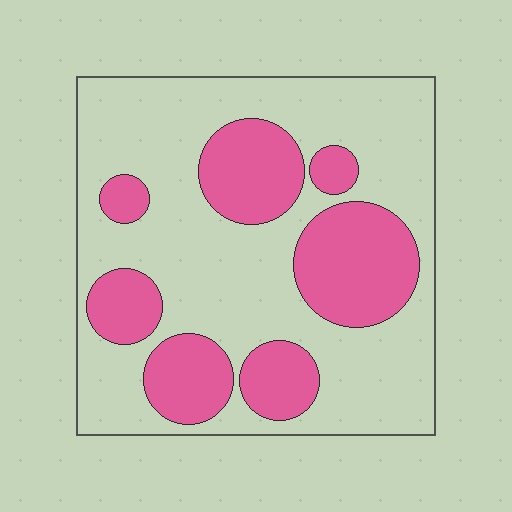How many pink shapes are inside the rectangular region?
7.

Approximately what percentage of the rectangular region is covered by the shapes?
Approximately 30%.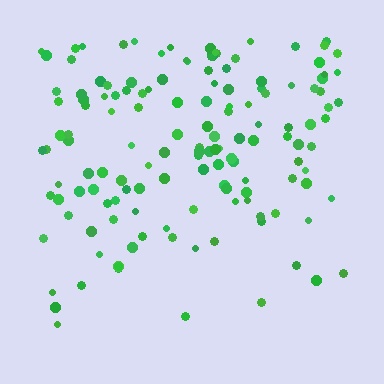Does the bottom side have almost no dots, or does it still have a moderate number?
Still a moderate number, just noticeably fewer than the top.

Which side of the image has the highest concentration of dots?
The top.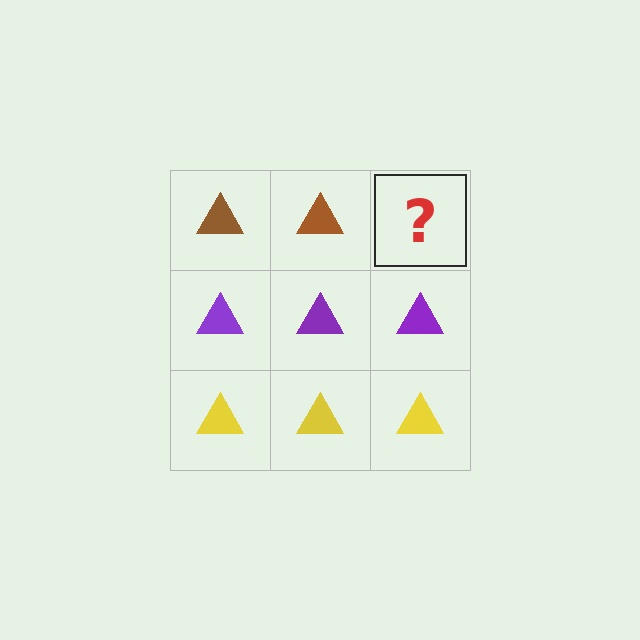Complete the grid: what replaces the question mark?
The question mark should be replaced with a brown triangle.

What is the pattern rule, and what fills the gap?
The rule is that each row has a consistent color. The gap should be filled with a brown triangle.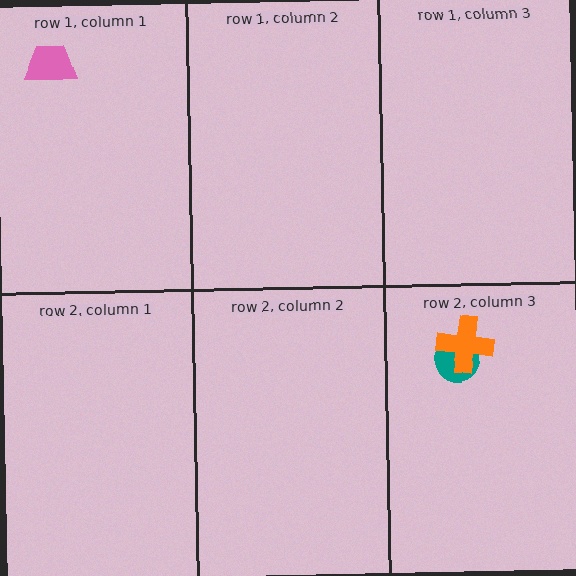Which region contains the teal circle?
The row 2, column 3 region.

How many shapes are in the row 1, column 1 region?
1.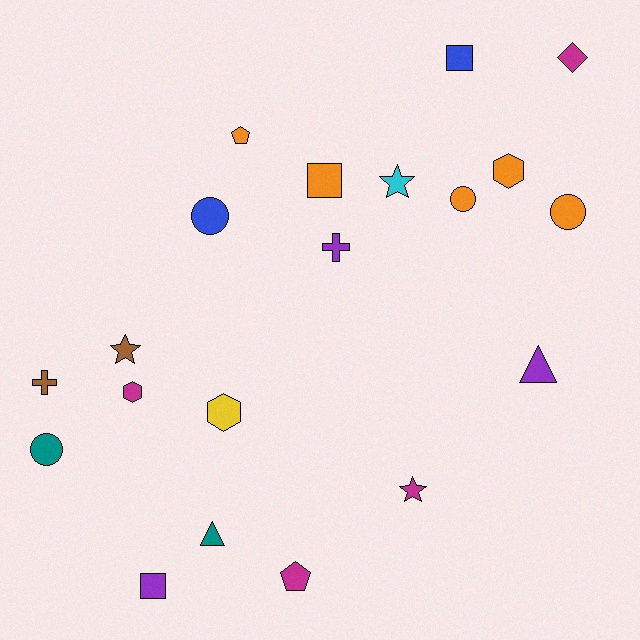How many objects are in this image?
There are 20 objects.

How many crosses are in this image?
There are 2 crosses.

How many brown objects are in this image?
There are 2 brown objects.